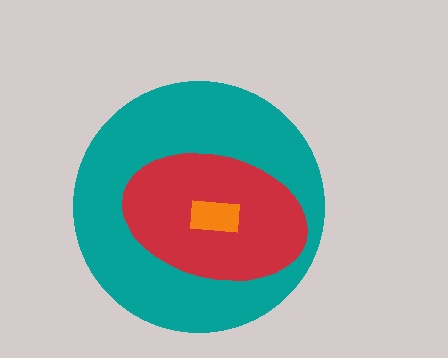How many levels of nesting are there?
3.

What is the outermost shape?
The teal circle.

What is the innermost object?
The orange rectangle.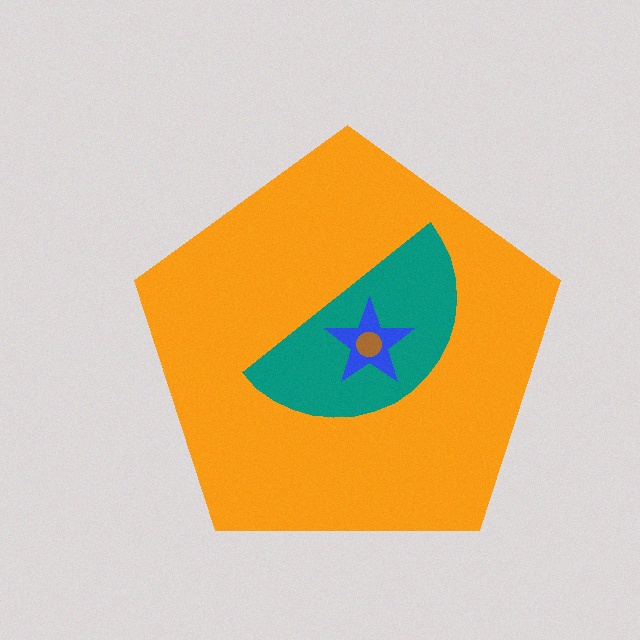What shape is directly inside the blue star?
The brown circle.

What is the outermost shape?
The orange pentagon.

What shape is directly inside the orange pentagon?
The teal semicircle.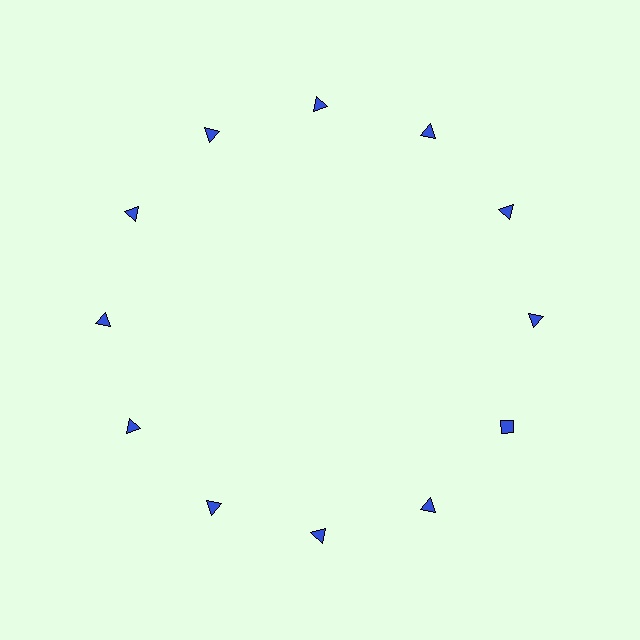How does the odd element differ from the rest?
It has a different shape: diamond instead of triangle.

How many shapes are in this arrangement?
There are 12 shapes arranged in a ring pattern.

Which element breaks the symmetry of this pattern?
The blue diamond at roughly the 4 o'clock position breaks the symmetry. All other shapes are blue triangles.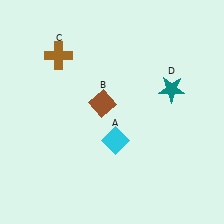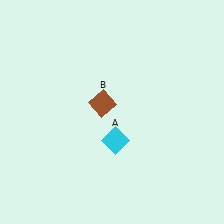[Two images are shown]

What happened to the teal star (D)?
The teal star (D) was removed in Image 2. It was in the top-right area of Image 1.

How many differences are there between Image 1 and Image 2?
There are 2 differences between the two images.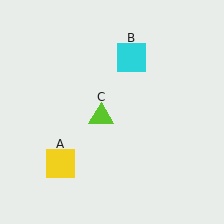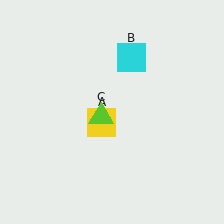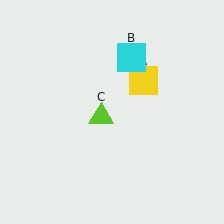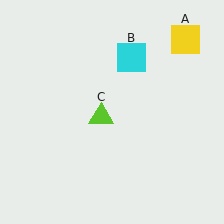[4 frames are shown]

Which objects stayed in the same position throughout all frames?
Cyan square (object B) and lime triangle (object C) remained stationary.